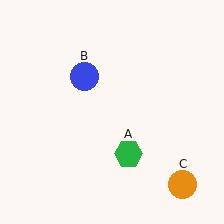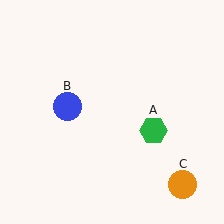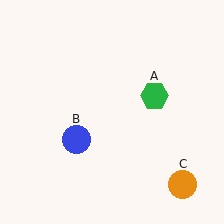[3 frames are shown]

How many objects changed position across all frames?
2 objects changed position: green hexagon (object A), blue circle (object B).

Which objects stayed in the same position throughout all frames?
Orange circle (object C) remained stationary.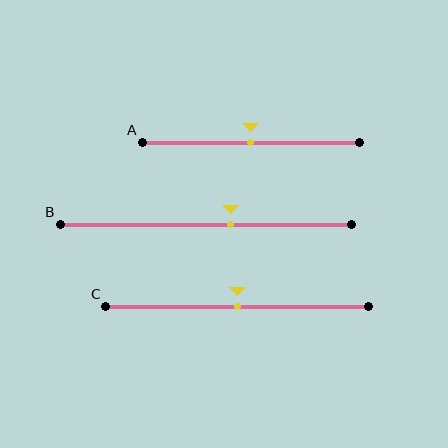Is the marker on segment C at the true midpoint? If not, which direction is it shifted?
Yes, the marker on segment C is at the true midpoint.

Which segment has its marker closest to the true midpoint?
Segment A has its marker closest to the true midpoint.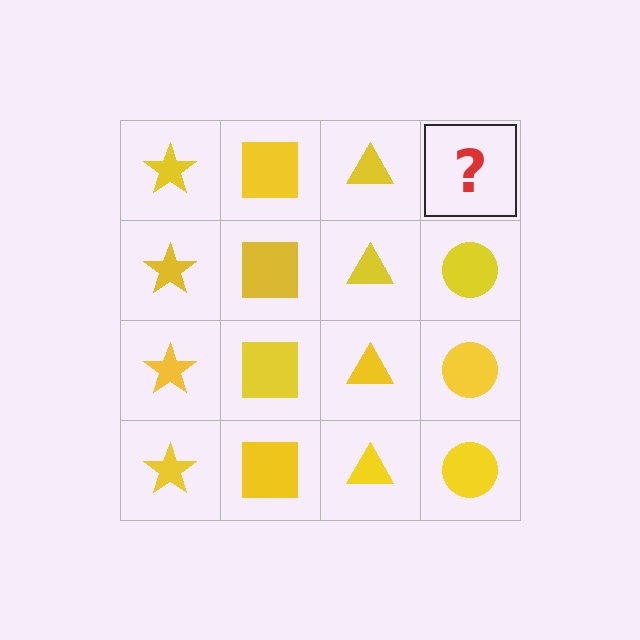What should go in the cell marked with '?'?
The missing cell should contain a yellow circle.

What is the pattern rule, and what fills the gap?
The rule is that each column has a consistent shape. The gap should be filled with a yellow circle.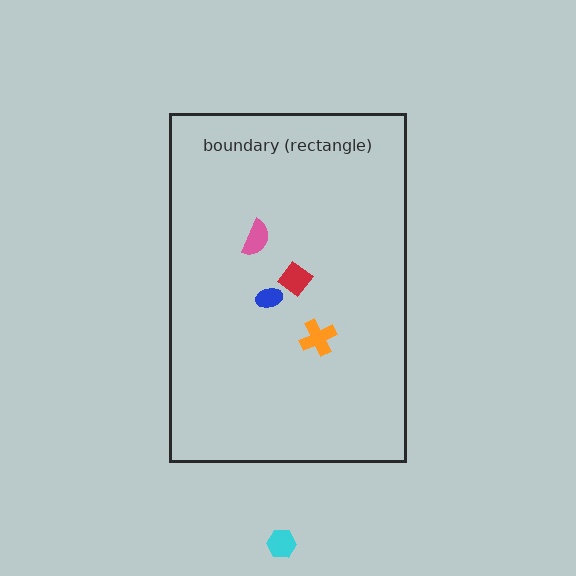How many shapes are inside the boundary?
4 inside, 1 outside.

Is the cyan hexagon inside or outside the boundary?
Outside.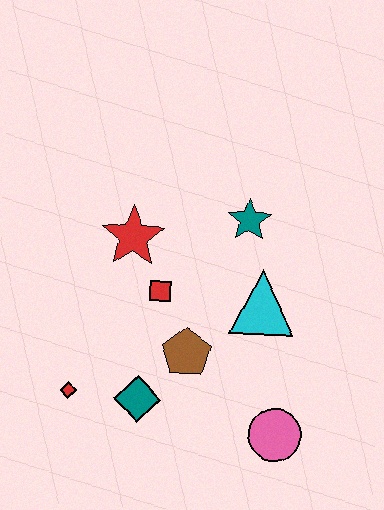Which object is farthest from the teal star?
The red diamond is farthest from the teal star.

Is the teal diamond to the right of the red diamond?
Yes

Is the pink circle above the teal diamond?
No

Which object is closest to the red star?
The red square is closest to the red star.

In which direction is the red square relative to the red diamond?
The red square is above the red diamond.